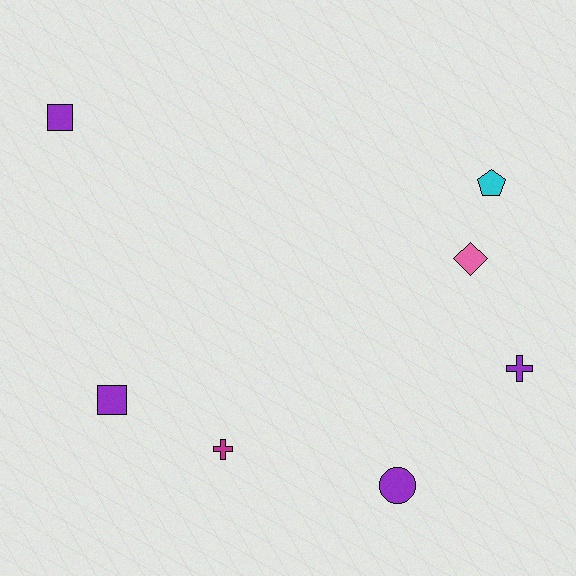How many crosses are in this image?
There are 2 crosses.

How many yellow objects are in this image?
There are no yellow objects.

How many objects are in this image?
There are 7 objects.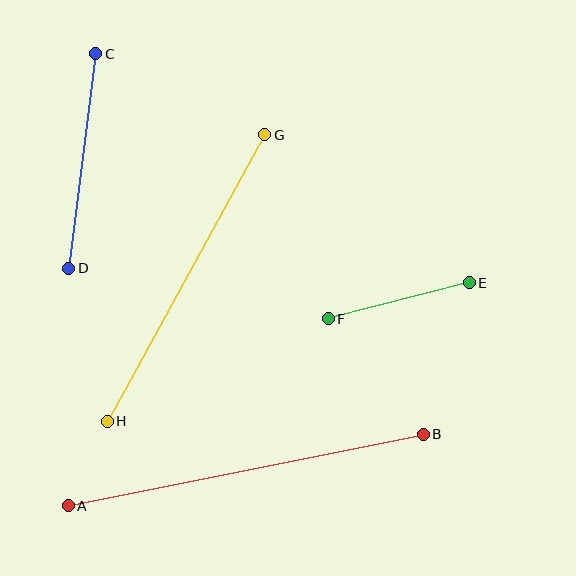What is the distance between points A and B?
The distance is approximately 362 pixels.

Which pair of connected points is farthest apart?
Points A and B are farthest apart.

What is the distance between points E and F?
The distance is approximately 145 pixels.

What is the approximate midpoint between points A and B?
The midpoint is at approximately (246, 470) pixels.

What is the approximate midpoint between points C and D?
The midpoint is at approximately (82, 161) pixels.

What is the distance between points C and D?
The distance is approximately 216 pixels.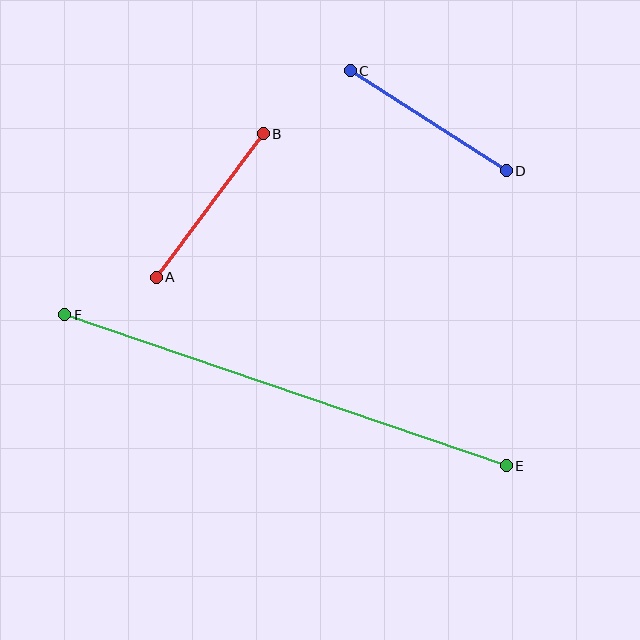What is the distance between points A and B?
The distance is approximately 179 pixels.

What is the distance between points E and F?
The distance is approximately 467 pixels.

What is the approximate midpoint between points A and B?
The midpoint is at approximately (210, 205) pixels.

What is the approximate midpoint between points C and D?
The midpoint is at approximately (428, 121) pixels.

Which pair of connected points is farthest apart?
Points E and F are farthest apart.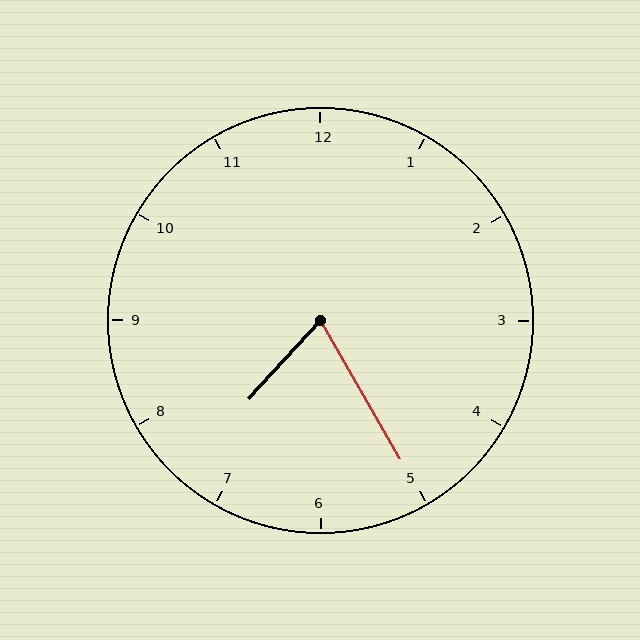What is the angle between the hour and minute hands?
Approximately 72 degrees.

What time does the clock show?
7:25.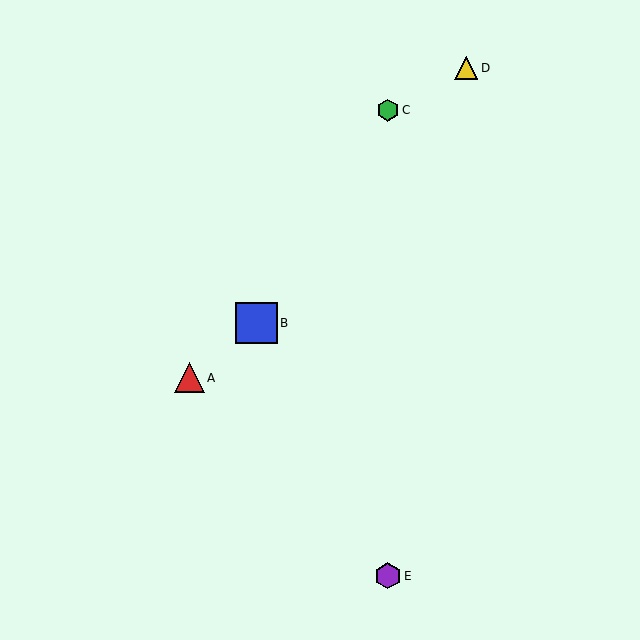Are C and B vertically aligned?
No, C is at x≈388 and B is at x≈257.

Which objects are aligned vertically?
Objects C, E are aligned vertically.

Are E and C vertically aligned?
Yes, both are at x≈388.